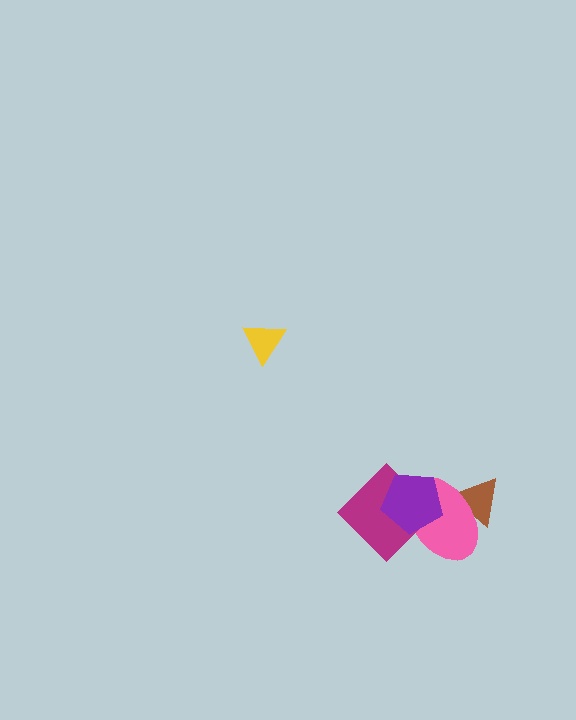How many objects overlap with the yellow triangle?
0 objects overlap with the yellow triangle.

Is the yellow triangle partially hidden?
No, no other shape covers it.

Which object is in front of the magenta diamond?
The purple pentagon is in front of the magenta diamond.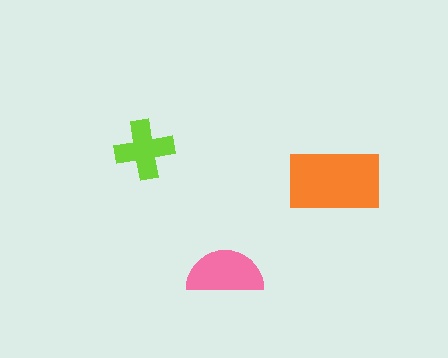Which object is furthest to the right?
The orange rectangle is rightmost.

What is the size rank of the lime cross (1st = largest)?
3rd.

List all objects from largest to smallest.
The orange rectangle, the pink semicircle, the lime cross.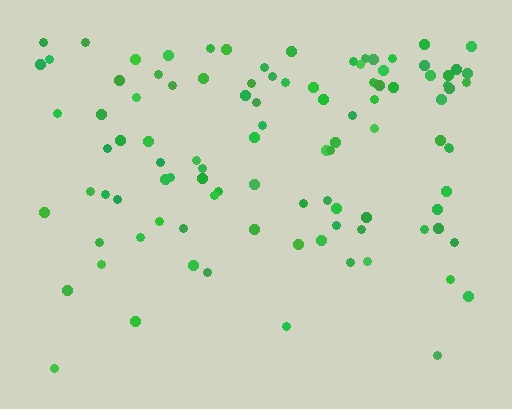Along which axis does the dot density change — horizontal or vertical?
Vertical.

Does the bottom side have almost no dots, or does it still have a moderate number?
Still a moderate number, just noticeably fewer than the top.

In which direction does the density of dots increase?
From bottom to top, with the top side densest.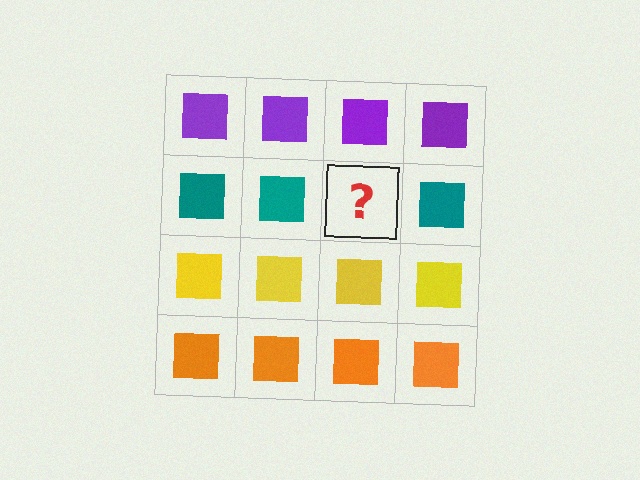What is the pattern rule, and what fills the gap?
The rule is that each row has a consistent color. The gap should be filled with a teal square.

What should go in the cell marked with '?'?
The missing cell should contain a teal square.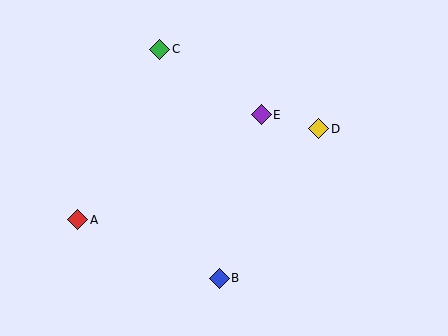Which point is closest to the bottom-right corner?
Point B is closest to the bottom-right corner.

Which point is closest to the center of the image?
Point E at (261, 115) is closest to the center.